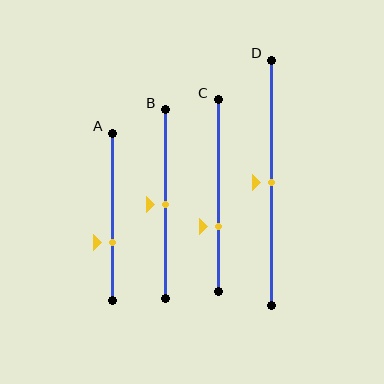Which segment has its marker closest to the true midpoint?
Segment B has its marker closest to the true midpoint.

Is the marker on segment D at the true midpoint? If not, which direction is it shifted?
Yes, the marker on segment D is at the true midpoint.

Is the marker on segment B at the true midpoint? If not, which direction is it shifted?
Yes, the marker on segment B is at the true midpoint.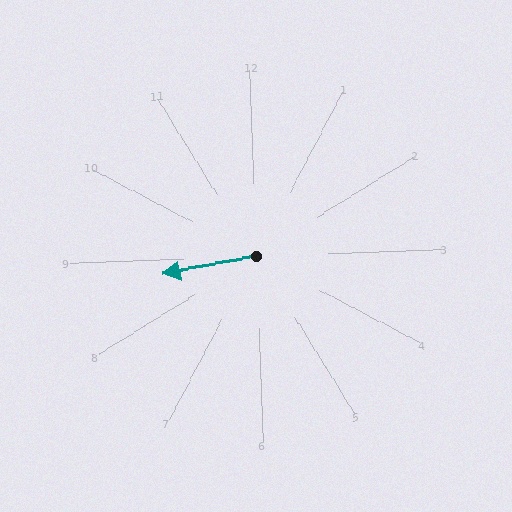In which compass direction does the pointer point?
West.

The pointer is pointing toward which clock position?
Roughly 9 o'clock.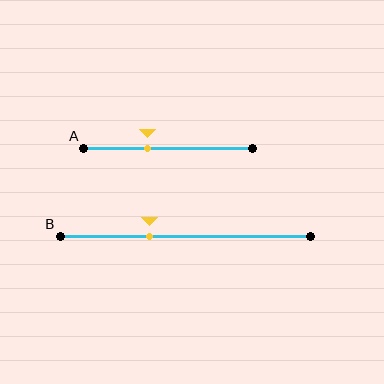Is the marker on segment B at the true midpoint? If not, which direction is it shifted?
No, the marker on segment B is shifted to the left by about 14% of the segment length.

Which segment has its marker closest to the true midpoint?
Segment A has its marker closest to the true midpoint.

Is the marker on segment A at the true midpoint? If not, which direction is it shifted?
No, the marker on segment A is shifted to the left by about 12% of the segment length.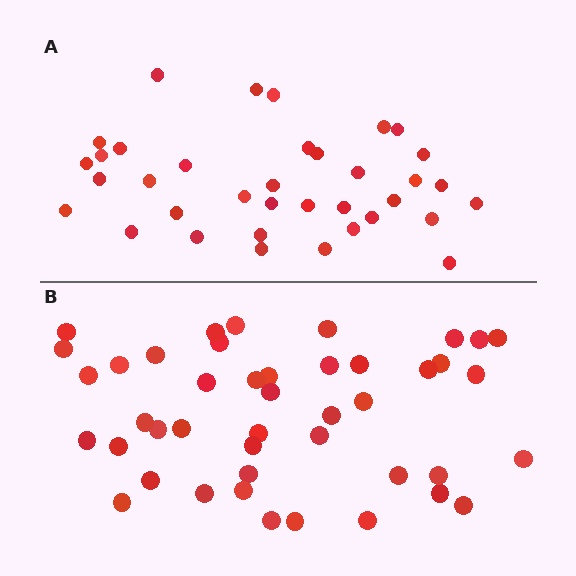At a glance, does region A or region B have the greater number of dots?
Region B (the bottom region) has more dots.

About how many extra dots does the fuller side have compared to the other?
Region B has roughly 8 or so more dots than region A.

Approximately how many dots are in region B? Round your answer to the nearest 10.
About 40 dots. (The exact count is 44, which rounds to 40.)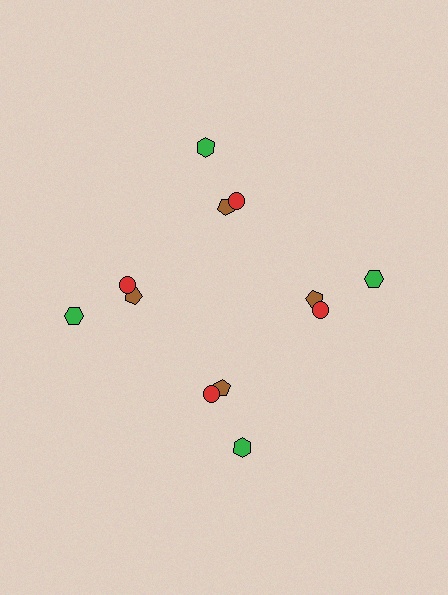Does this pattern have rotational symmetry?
Yes, this pattern has 4-fold rotational symmetry. It looks the same after rotating 90 degrees around the center.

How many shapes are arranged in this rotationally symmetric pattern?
There are 12 shapes, arranged in 4 groups of 3.